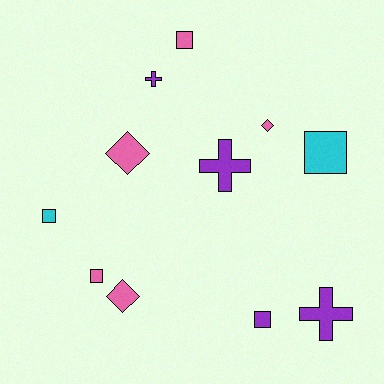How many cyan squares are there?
There are 2 cyan squares.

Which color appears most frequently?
Pink, with 5 objects.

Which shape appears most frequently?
Square, with 5 objects.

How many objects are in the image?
There are 11 objects.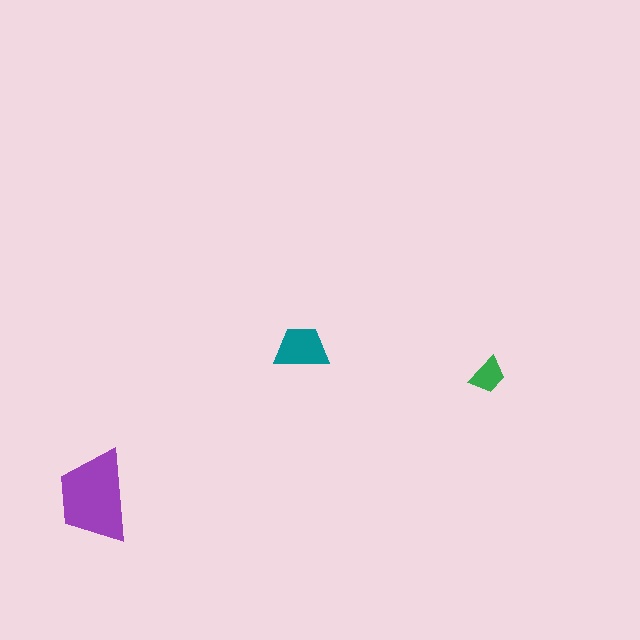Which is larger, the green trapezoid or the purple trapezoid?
The purple one.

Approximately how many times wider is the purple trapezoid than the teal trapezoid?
About 1.5 times wider.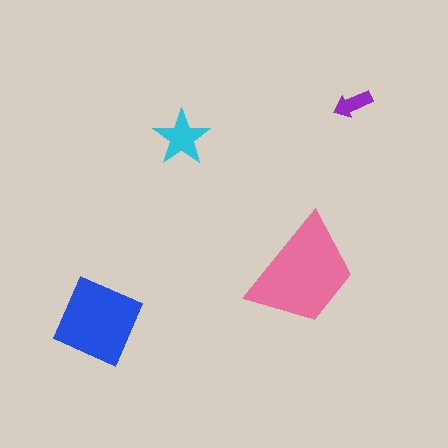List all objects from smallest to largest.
The purple arrow, the cyan star, the blue square, the pink trapezoid.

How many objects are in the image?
There are 4 objects in the image.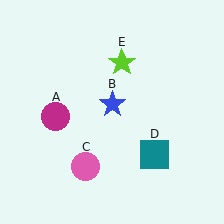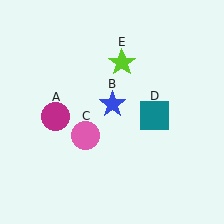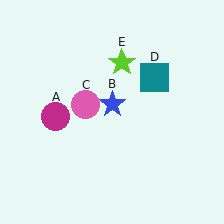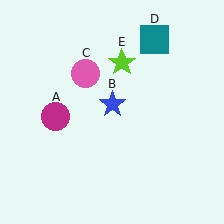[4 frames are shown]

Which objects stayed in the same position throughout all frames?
Magenta circle (object A) and blue star (object B) and lime star (object E) remained stationary.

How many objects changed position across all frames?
2 objects changed position: pink circle (object C), teal square (object D).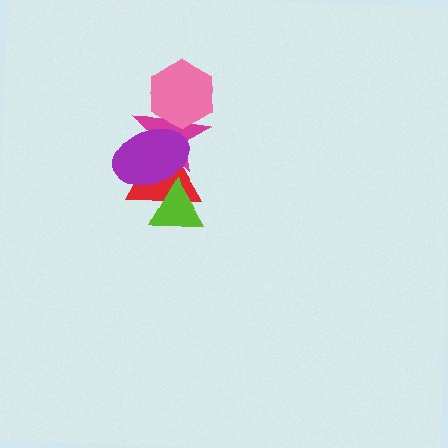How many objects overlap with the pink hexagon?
1 object overlaps with the pink hexagon.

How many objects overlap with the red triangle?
3 objects overlap with the red triangle.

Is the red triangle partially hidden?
Yes, it is partially covered by another shape.